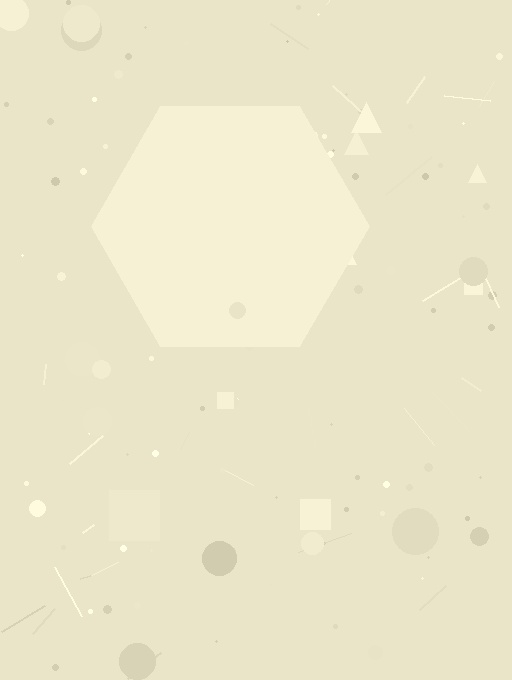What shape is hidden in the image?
A hexagon is hidden in the image.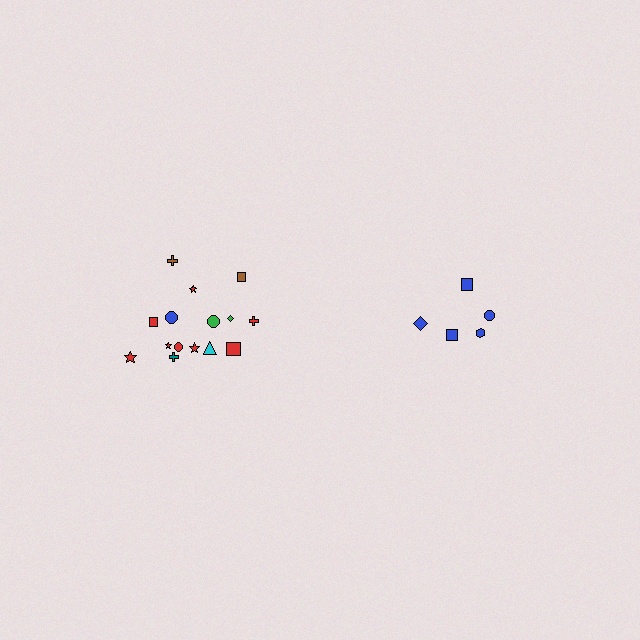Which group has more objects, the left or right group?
The left group.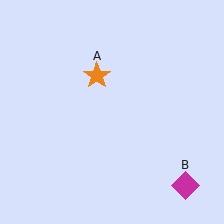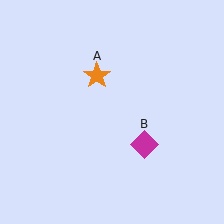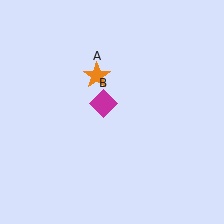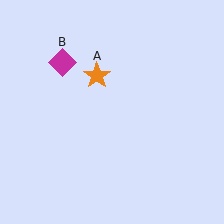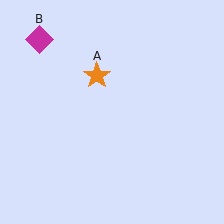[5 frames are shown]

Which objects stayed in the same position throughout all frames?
Orange star (object A) remained stationary.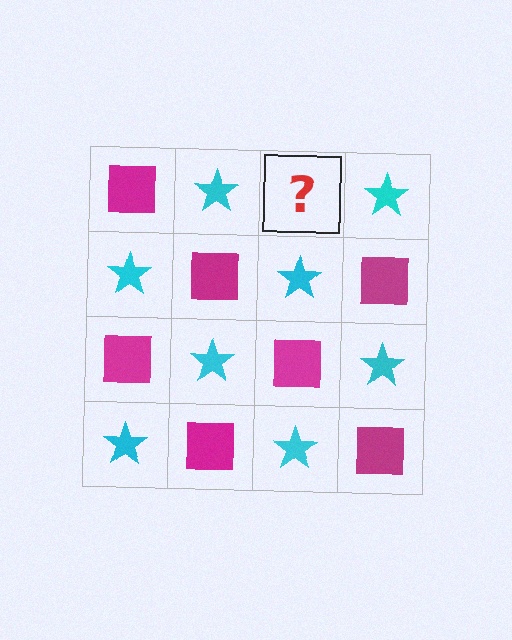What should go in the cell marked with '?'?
The missing cell should contain a magenta square.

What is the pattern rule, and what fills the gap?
The rule is that it alternates magenta square and cyan star in a checkerboard pattern. The gap should be filled with a magenta square.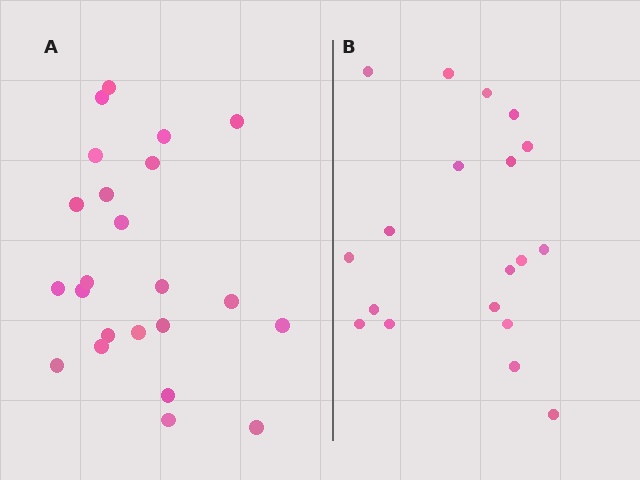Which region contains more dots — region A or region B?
Region A (the left region) has more dots.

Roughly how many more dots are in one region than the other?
Region A has about 4 more dots than region B.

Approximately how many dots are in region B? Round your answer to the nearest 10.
About 20 dots. (The exact count is 19, which rounds to 20.)